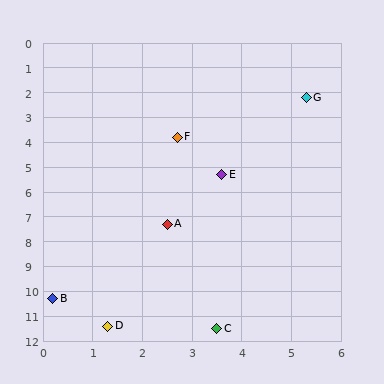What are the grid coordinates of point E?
Point E is at approximately (3.6, 5.3).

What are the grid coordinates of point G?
Point G is at approximately (5.3, 2.2).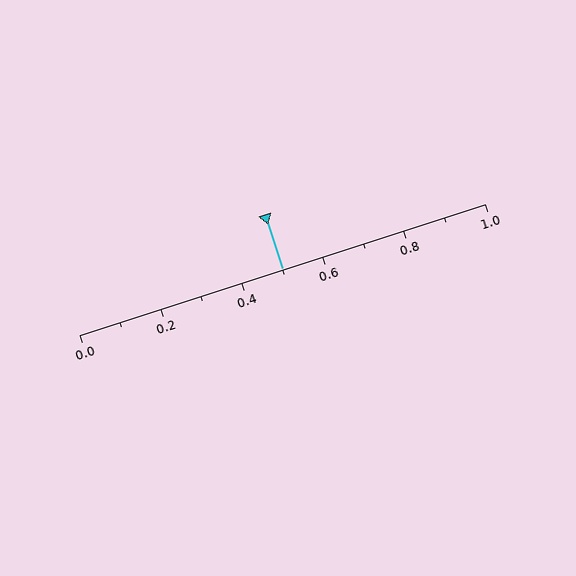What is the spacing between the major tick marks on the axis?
The major ticks are spaced 0.2 apart.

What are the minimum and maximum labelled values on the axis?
The axis runs from 0.0 to 1.0.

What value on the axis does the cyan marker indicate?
The marker indicates approximately 0.5.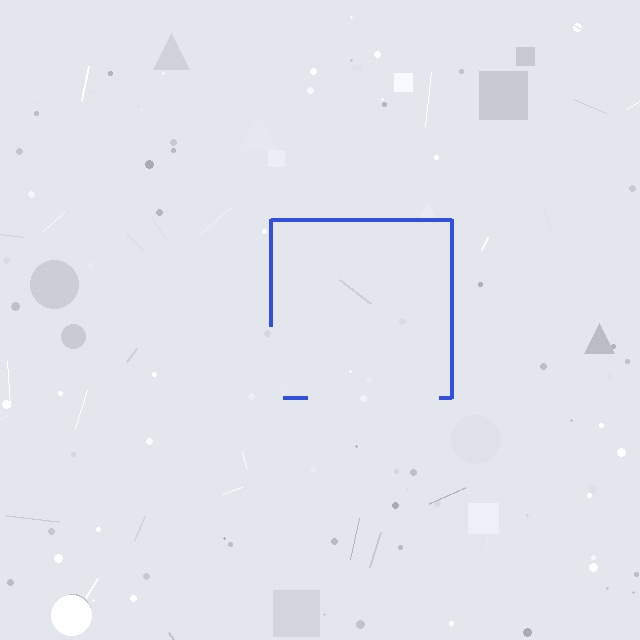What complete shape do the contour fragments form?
The contour fragments form a square.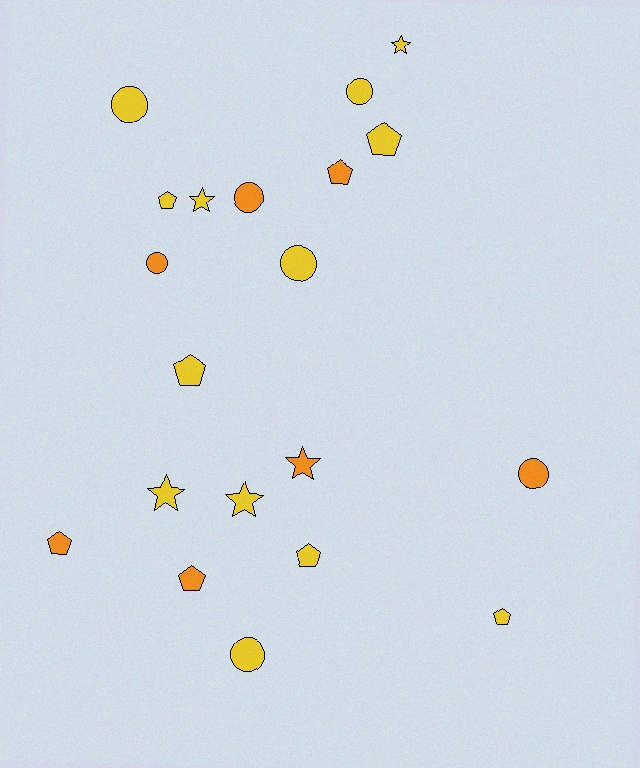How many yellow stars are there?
There are 4 yellow stars.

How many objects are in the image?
There are 20 objects.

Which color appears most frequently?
Yellow, with 13 objects.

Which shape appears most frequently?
Pentagon, with 8 objects.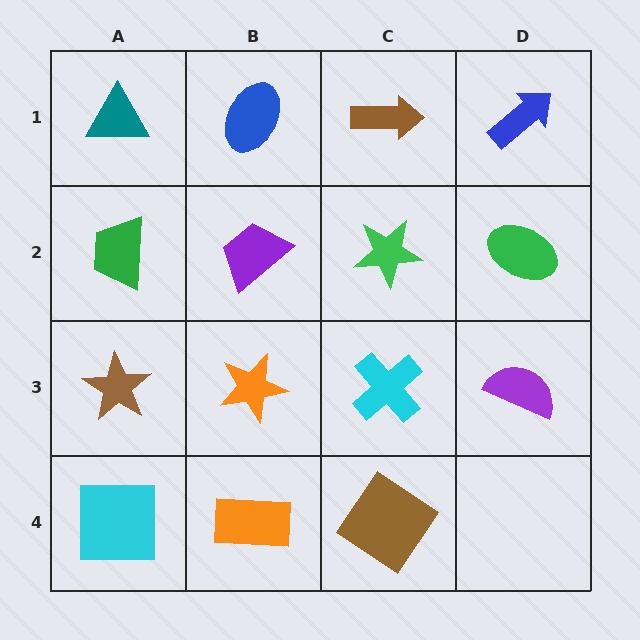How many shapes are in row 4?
3 shapes.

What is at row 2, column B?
A purple trapezoid.